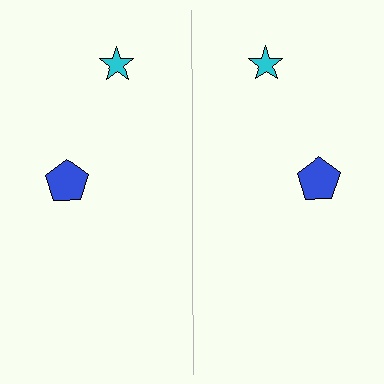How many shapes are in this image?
There are 4 shapes in this image.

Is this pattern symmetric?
Yes, this pattern has bilateral (reflection) symmetry.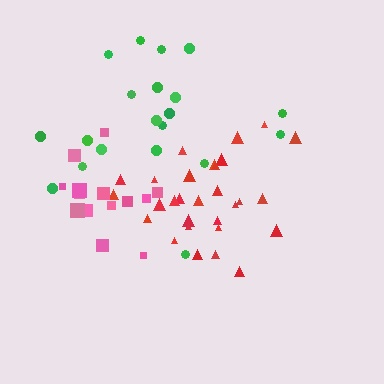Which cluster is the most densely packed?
Red.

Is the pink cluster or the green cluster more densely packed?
Pink.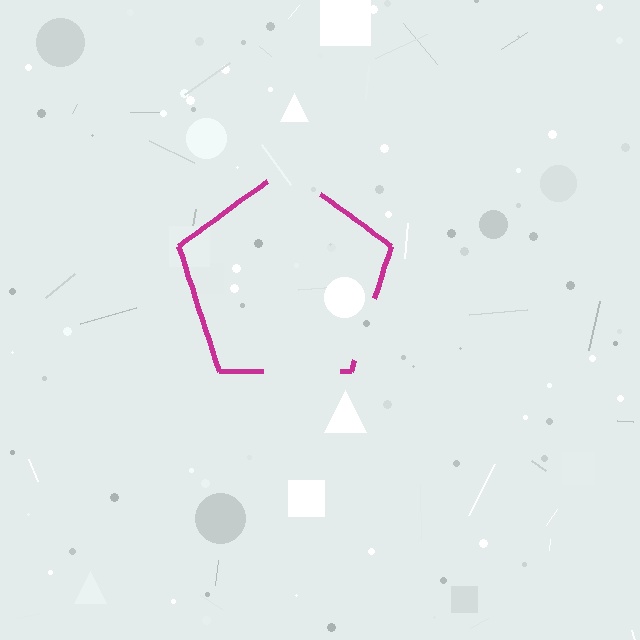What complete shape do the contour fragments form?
The contour fragments form a pentagon.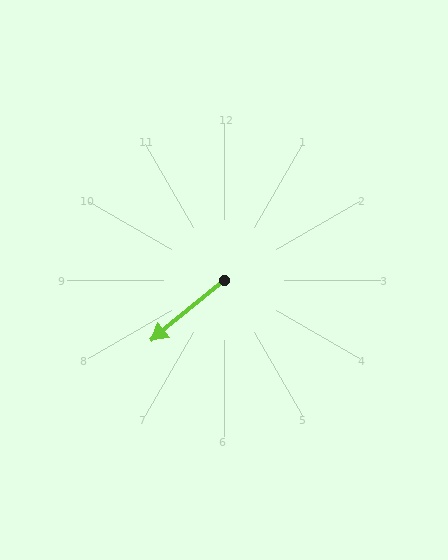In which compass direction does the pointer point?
Southwest.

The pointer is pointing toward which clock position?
Roughly 8 o'clock.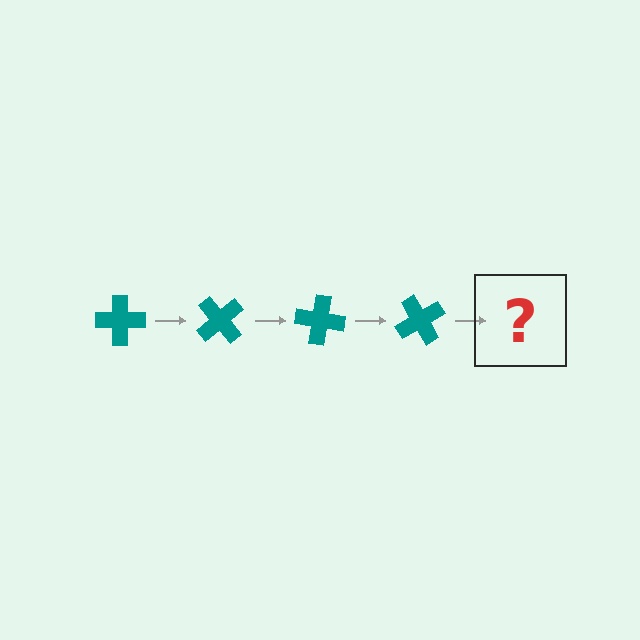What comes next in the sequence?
The next element should be a teal cross rotated 200 degrees.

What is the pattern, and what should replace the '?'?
The pattern is that the cross rotates 50 degrees each step. The '?' should be a teal cross rotated 200 degrees.